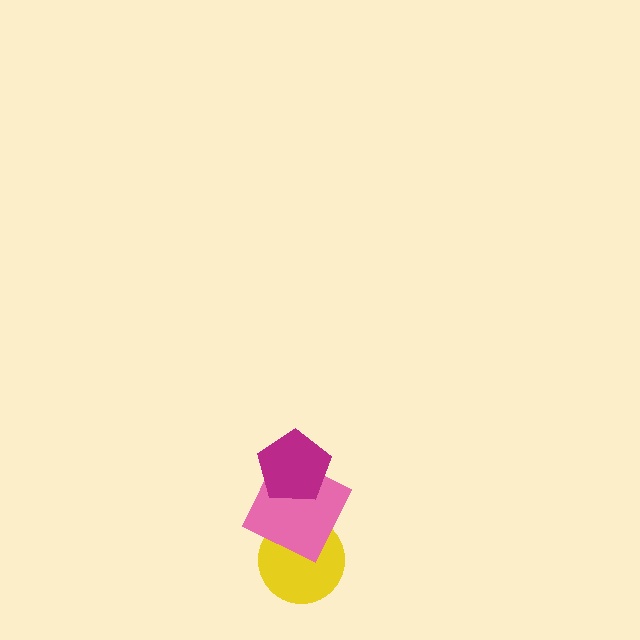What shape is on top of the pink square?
The magenta pentagon is on top of the pink square.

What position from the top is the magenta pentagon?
The magenta pentagon is 1st from the top.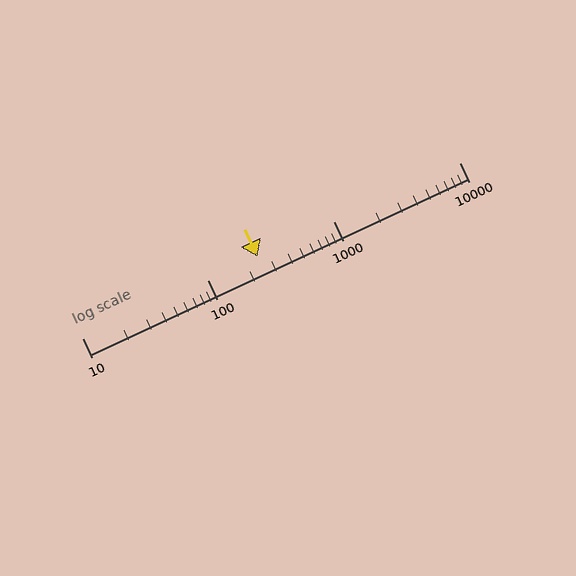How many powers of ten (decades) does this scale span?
The scale spans 3 decades, from 10 to 10000.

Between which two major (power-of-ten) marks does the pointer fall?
The pointer is between 100 and 1000.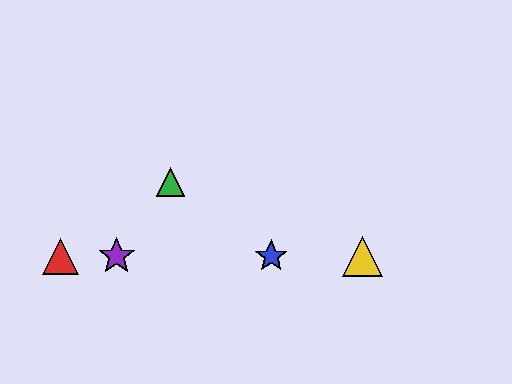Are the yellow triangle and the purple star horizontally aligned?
Yes, both are at y≈256.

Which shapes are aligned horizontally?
The red triangle, the blue star, the yellow triangle, the purple star are aligned horizontally.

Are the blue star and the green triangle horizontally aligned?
No, the blue star is at y≈256 and the green triangle is at y≈182.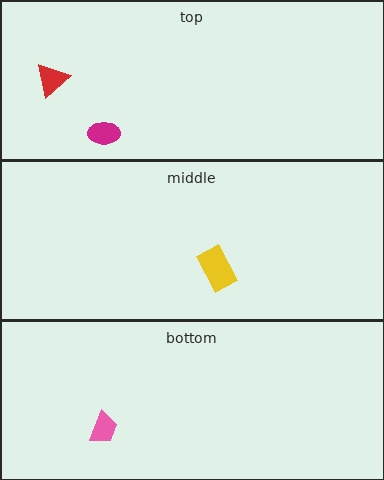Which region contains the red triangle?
The top region.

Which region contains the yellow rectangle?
The middle region.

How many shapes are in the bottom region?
1.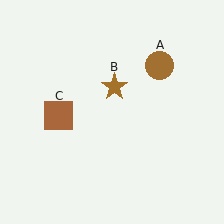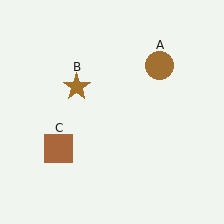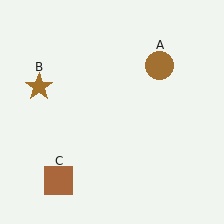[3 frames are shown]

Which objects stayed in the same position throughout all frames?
Brown circle (object A) remained stationary.